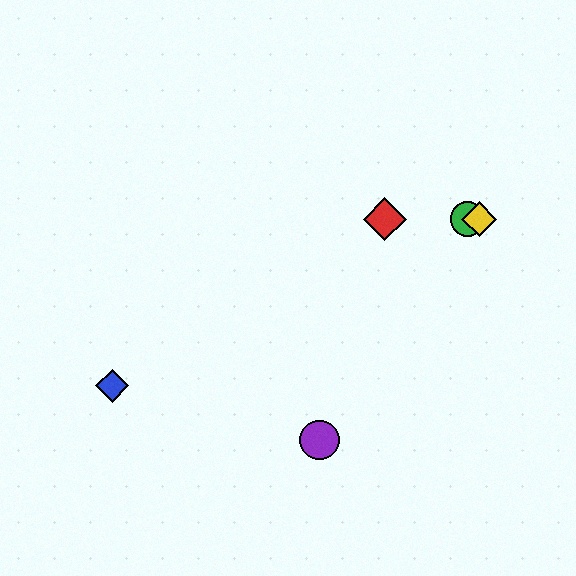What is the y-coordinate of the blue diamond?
The blue diamond is at y≈386.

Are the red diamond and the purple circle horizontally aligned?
No, the red diamond is at y≈219 and the purple circle is at y≈440.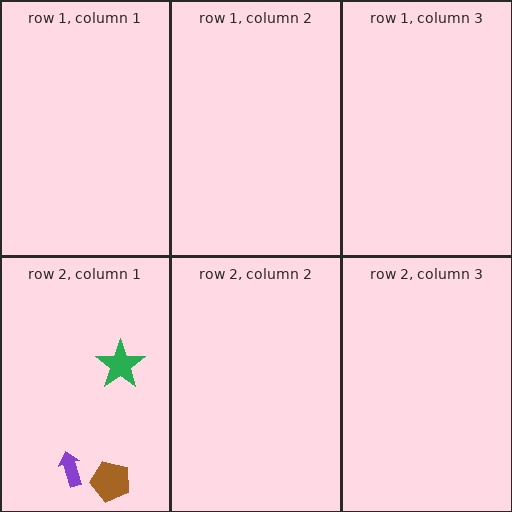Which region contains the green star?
The row 2, column 1 region.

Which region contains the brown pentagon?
The row 2, column 1 region.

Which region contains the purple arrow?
The row 2, column 1 region.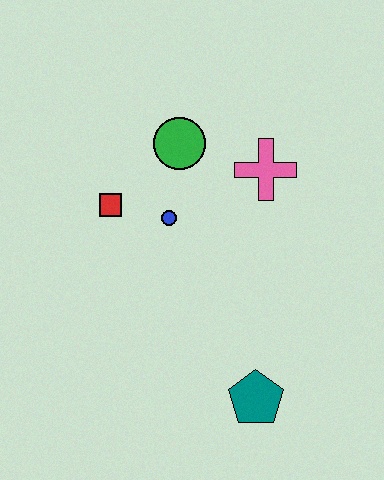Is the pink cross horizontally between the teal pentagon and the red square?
No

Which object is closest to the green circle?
The blue circle is closest to the green circle.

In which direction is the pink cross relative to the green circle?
The pink cross is to the right of the green circle.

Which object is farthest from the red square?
The teal pentagon is farthest from the red square.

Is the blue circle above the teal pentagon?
Yes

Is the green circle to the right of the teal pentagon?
No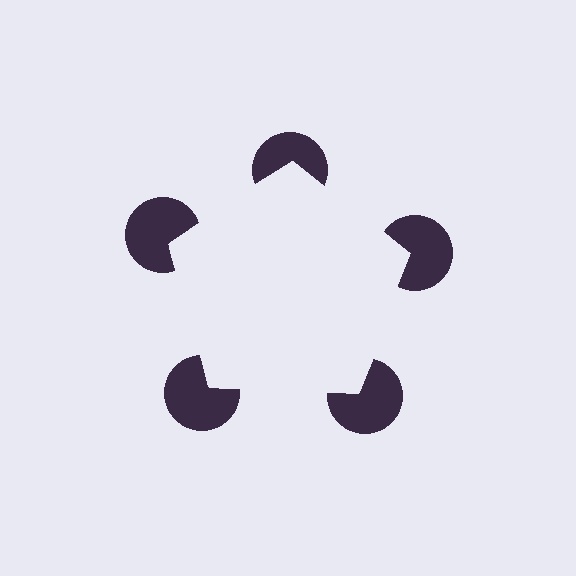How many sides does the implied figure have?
5 sides.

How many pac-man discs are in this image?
There are 5 — one at each vertex of the illusory pentagon.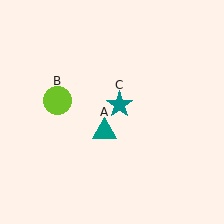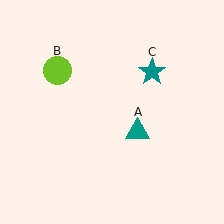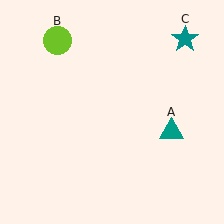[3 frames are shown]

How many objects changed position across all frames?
3 objects changed position: teal triangle (object A), lime circle (object B), teal star (object C).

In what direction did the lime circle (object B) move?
The lime circle (object B) moved up.